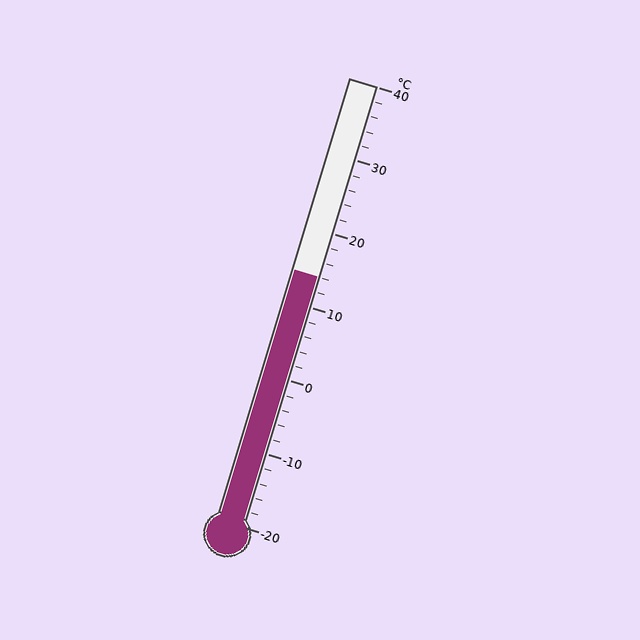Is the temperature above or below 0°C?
The temperature is above 0°C.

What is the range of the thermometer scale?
The thermometer scale ranges from -20°C to 40°C.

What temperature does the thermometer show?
The thermometer shows approximately 14°C.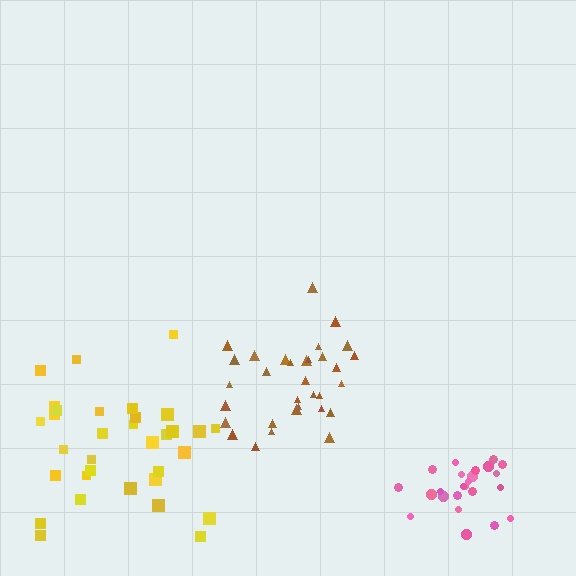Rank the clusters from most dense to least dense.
pink, brown, yellow.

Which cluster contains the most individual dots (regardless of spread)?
Yellow (33).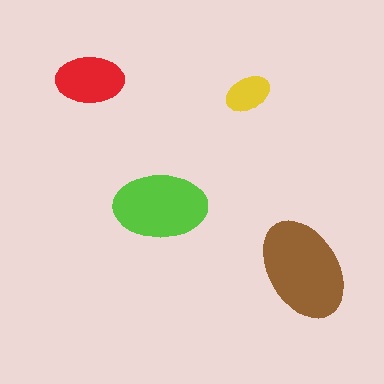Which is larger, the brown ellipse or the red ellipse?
The brown one.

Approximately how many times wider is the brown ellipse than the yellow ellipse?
About 2 times wider.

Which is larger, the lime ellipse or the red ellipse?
The lime one.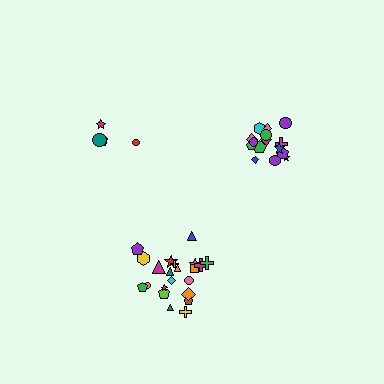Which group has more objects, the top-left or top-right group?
The top-right group.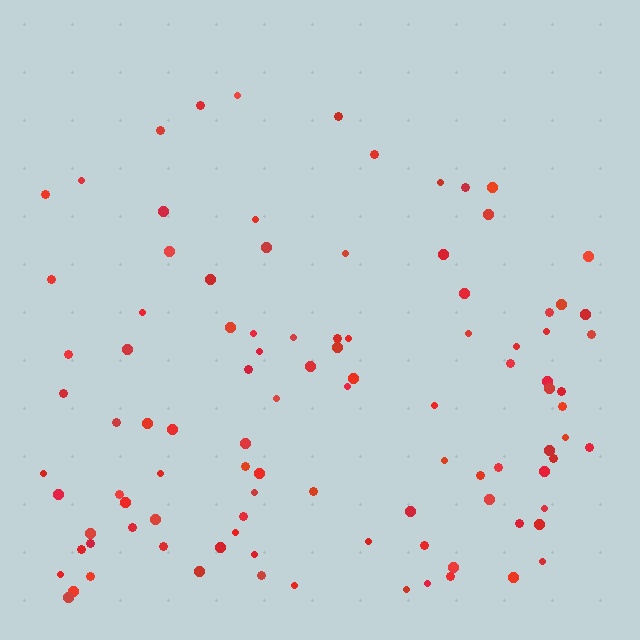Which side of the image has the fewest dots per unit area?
The top.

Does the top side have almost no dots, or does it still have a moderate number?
Still a moderate number, just noticeably fewer than the bottom.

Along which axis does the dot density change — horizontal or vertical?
Vertical.